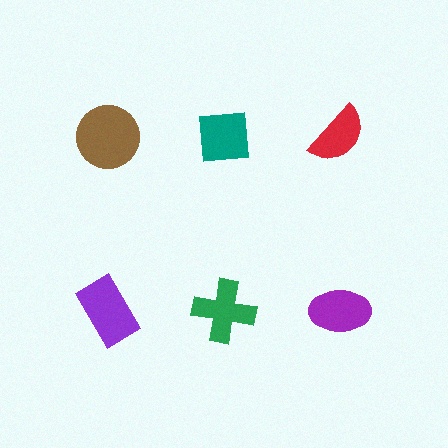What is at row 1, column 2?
A teal square.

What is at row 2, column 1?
A purple rectangle.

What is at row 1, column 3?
A red semicircle.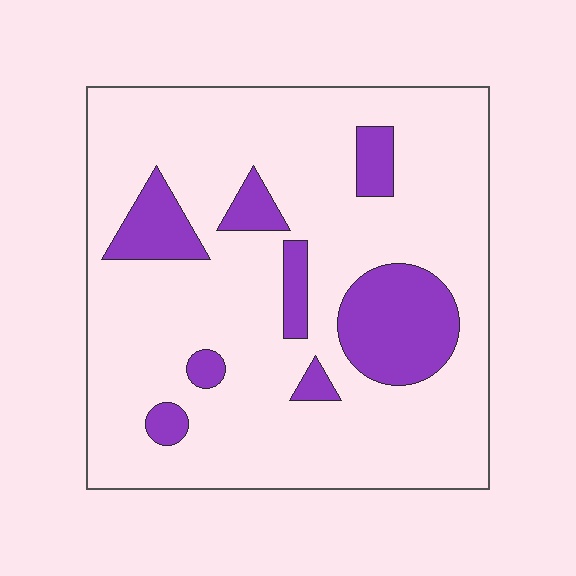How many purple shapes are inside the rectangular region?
8.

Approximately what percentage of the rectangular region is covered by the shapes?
Approximately 20%.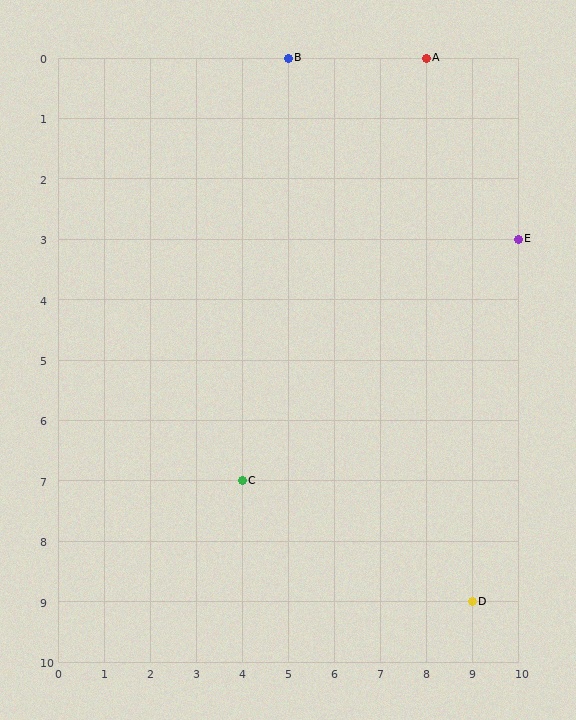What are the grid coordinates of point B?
Point B is at grid coordinates (5, 0).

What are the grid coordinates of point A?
Point A is at grid coordinates (8, 0).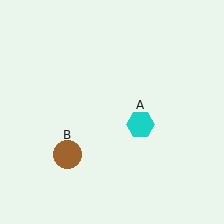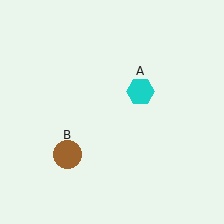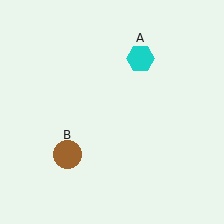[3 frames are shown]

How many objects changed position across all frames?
1 object changed position: cyan hexagon (object A).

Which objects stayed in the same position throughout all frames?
Brown circle (object B) remained stationary.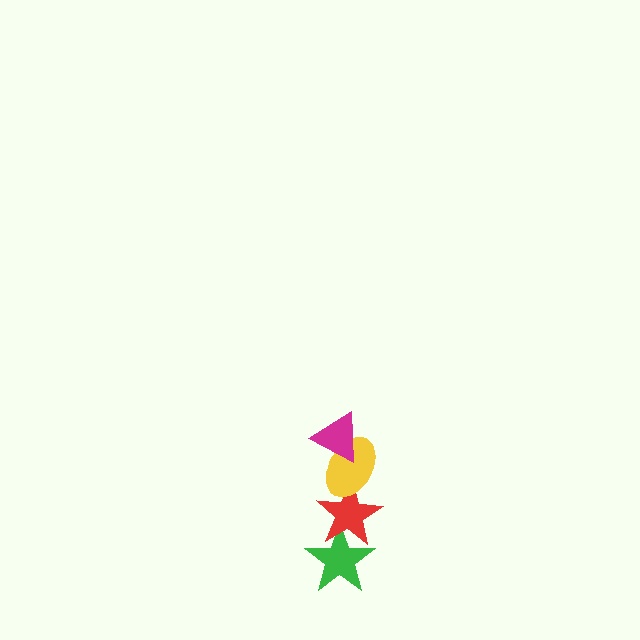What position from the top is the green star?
The green star is 4th from the top.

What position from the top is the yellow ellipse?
The yellow ellipse is 2nd from the top.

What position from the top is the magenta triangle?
The magenta triangle is 1st from the top.